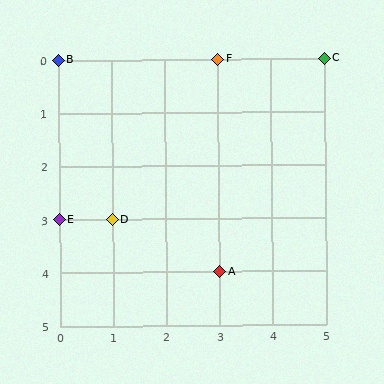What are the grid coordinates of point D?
Point D is at grid coordinates (1, 3).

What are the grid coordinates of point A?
Point A is at grid coordinates (3, 4).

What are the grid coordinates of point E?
Point E is at grid coordinates (0, 3).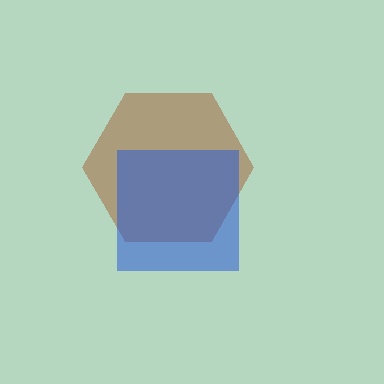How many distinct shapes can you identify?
There are 2 distinct shapes: a brown hexagon, a blue square.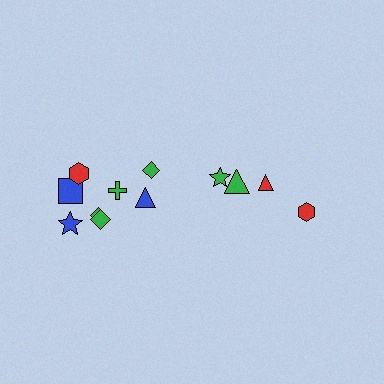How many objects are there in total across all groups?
There are 12 objects.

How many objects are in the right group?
There are 4 objects.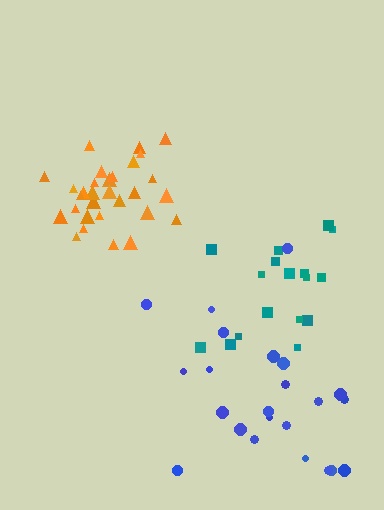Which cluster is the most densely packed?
Orange.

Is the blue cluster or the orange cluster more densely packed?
Orange.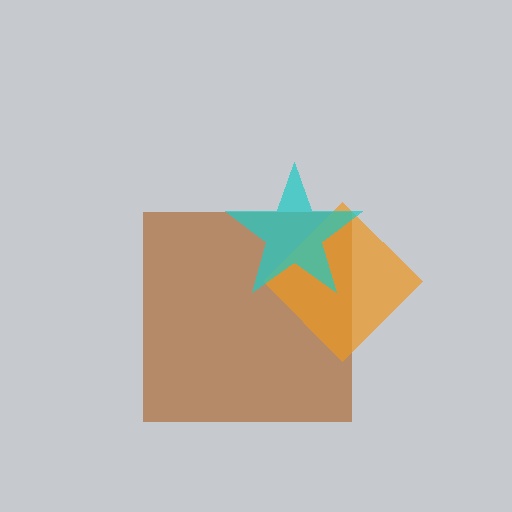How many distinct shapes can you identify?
There are 3 distinct shapes: a brown square, an orange diamond, a cyan star.